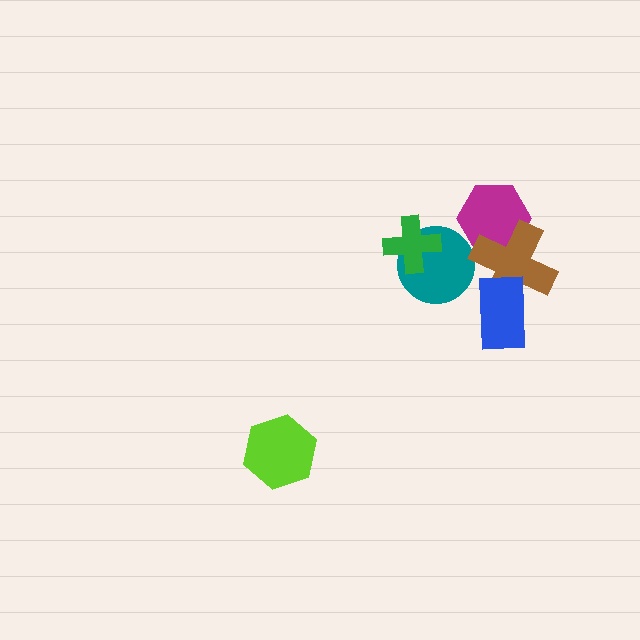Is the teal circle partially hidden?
Yes, it is partially covered by another shape.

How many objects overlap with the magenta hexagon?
1 object overlaps with the magenta hexagon.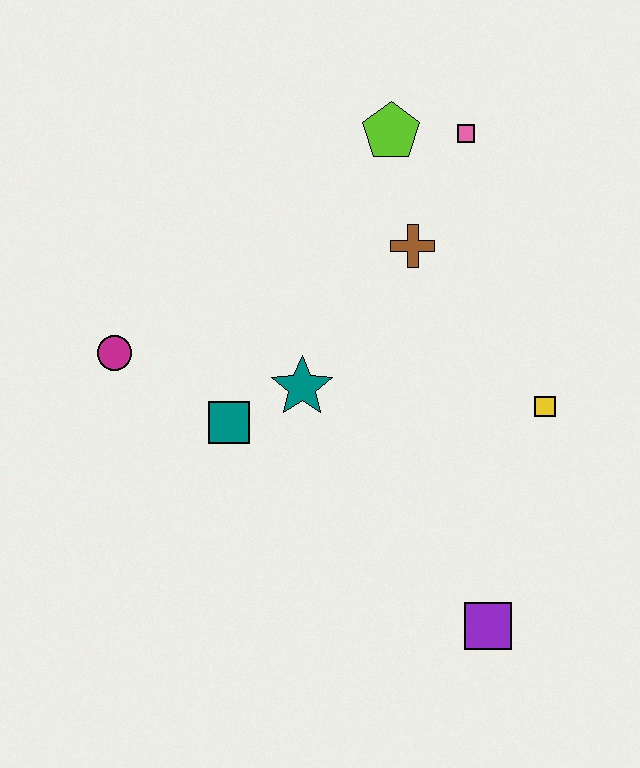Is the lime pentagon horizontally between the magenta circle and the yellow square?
Yes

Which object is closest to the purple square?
The yellow square is closest to the purple square.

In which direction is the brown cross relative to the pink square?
The brown cross is below the pink square.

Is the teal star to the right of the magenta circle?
Yes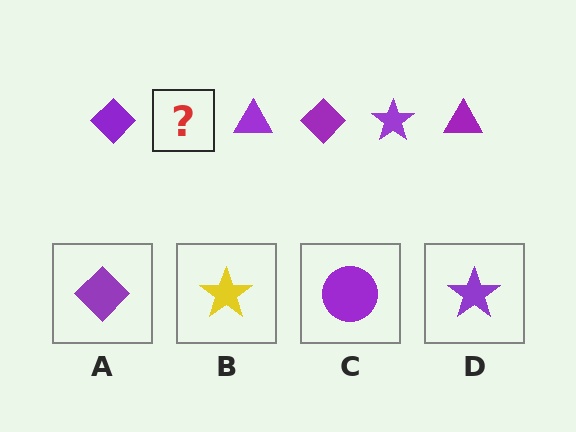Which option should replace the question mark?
Option D.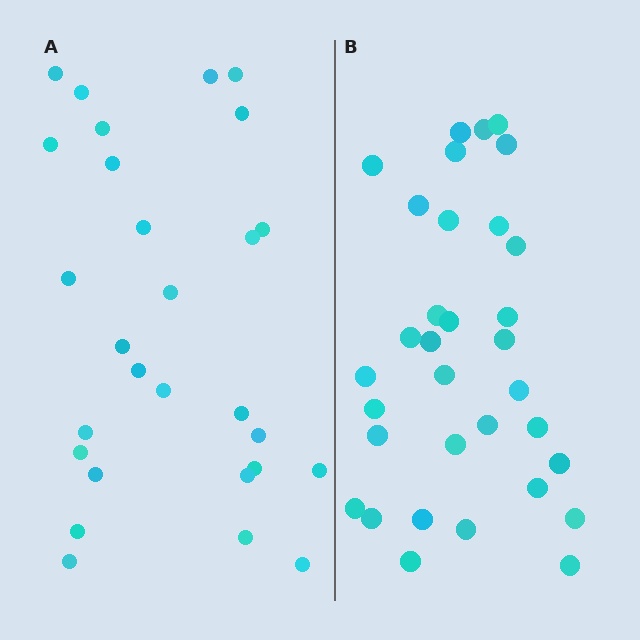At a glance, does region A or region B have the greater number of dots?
Region B (the right region) has more dots.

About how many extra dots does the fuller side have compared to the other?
Region B has about 5 more dots than region A.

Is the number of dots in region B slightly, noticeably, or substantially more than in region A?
Region B has only slightly more — the two regions are fairly close. The ratio is roughly 1.2 to 1.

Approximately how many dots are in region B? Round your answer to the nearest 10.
About 30 dots. (The exact count is 33, which rounds to 30.)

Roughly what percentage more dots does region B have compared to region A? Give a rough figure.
About 20% more.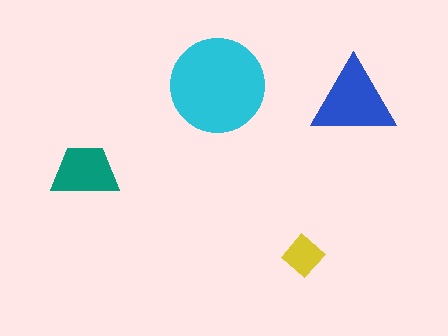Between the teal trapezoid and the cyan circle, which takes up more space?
The cyan circle.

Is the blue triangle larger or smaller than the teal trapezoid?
Larger.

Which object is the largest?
The cyan circle.